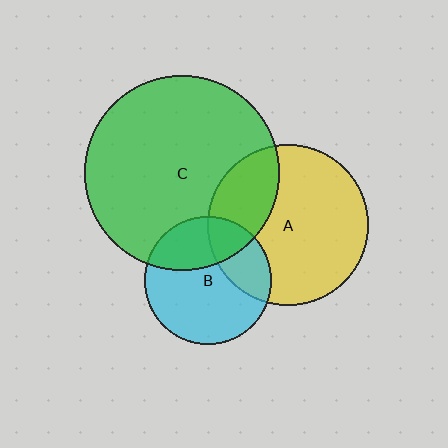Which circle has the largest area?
Circle C (green).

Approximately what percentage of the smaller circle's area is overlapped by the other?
Approximately 25%.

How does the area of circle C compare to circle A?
Approximately 1.5 times.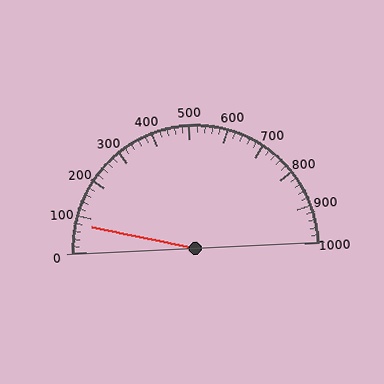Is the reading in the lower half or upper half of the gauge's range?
The reading is in the lower half of the range (0 to 1000).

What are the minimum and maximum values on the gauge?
The gauge ranges from 0 to 1000.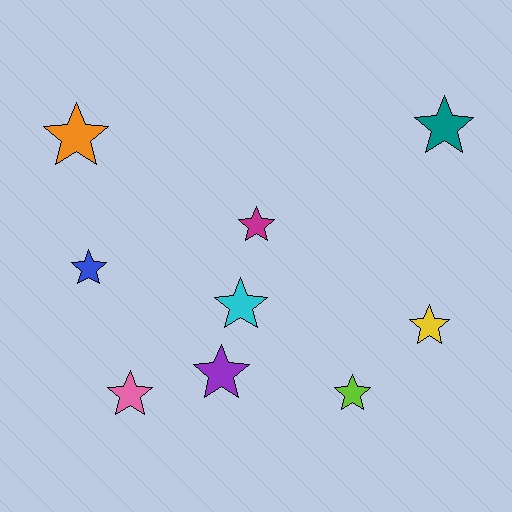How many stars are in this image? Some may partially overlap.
There are 9 stars.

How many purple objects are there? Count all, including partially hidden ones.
There is 1 purple object.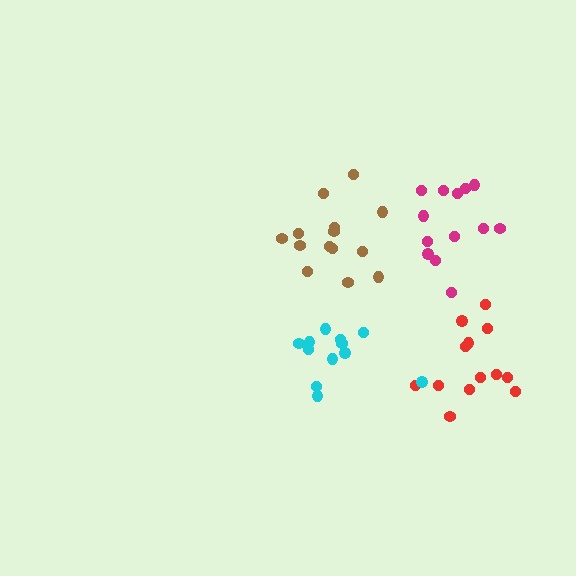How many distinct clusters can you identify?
There are 4 distinct clusters.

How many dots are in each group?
Group 1: 14 dots, Group 2: 13 dots, Group 3: 12 dots, Group 4: 13 dots (52 total).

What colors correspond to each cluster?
The clusters are colored: brown, red, cyan, magenta.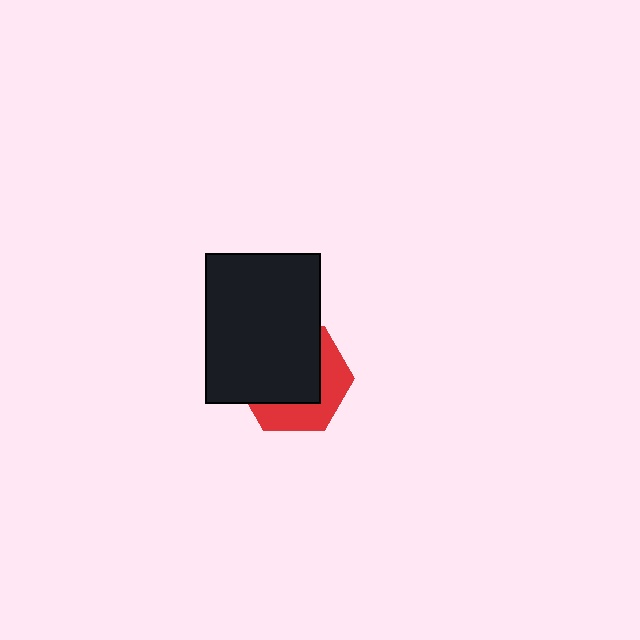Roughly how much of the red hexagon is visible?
A small part of it is visible (roughly 39%).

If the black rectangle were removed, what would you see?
You would see the complete red hexagon.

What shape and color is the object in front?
The object in front is a black rectangle.